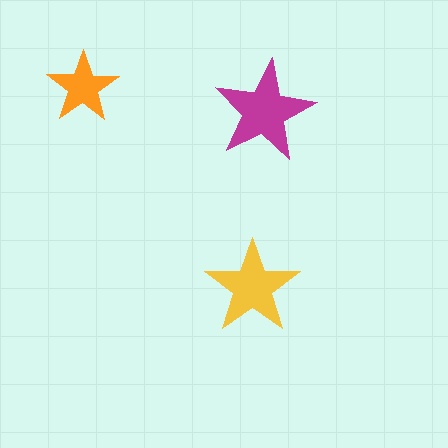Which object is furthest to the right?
The magenta star is rightmost.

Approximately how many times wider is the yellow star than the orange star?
About 1.5 times wider.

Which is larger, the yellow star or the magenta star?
The magenta one.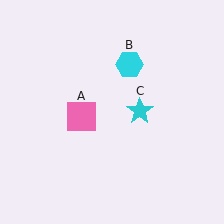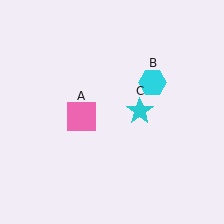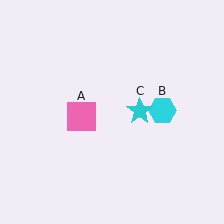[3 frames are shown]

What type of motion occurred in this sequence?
The cyan hexagon (object B) rotated clockwise around the center of the scene.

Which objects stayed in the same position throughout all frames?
Pink square (object A) and cyan star (object C) remained stationary.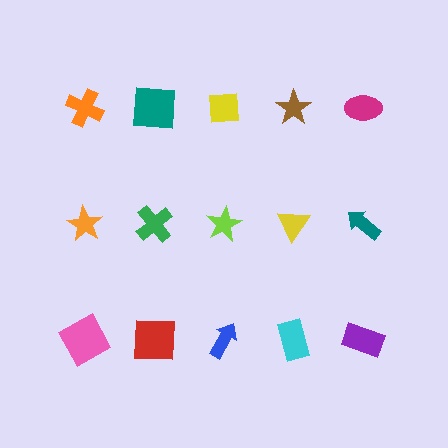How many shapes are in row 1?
5 shapes.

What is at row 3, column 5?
A purple rectangle.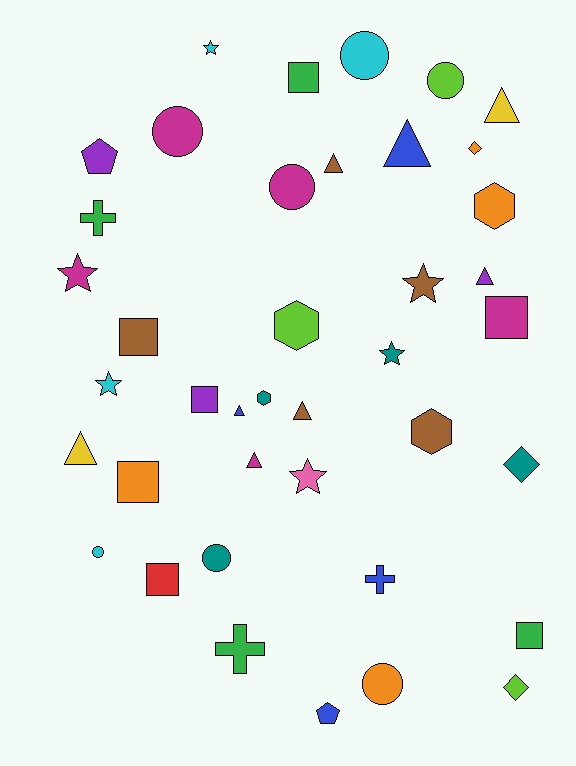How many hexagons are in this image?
There are 4 hexagons.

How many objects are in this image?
There are 40 objects.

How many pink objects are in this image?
There is 1 pink object.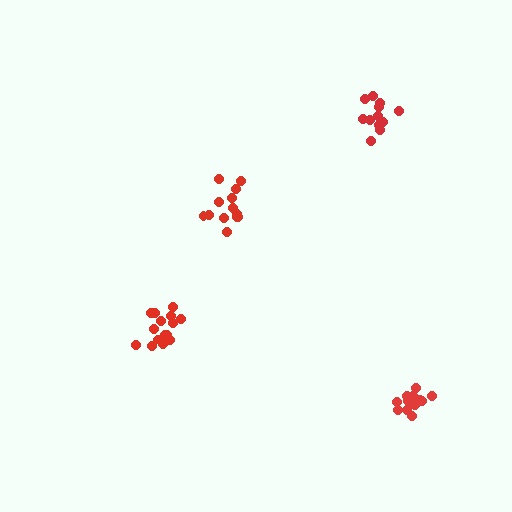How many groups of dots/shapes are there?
There are 4 groups.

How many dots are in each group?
Group 1: 12 dots, Group 2: 14 dots, Group 3: 13 dots, Group 4: 15 dots (54 total).